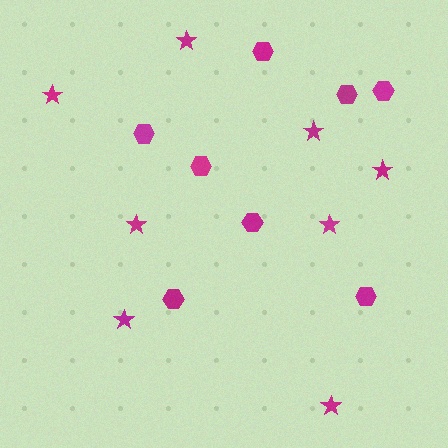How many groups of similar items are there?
There are 2 groups: one group of hexagons (8) and one group of stars (8).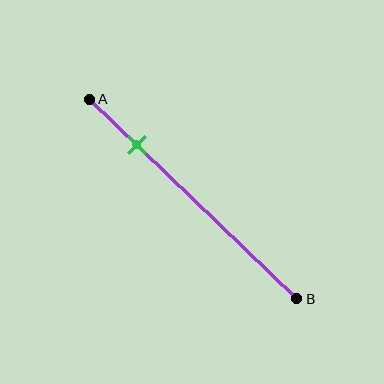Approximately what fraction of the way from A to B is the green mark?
The green mark is approximately 25% of the way from A to B.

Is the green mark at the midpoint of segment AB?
No, the mark is at about 25% from A, not at the 50% midpoint.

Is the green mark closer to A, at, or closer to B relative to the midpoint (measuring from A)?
The green mark is closer to point A than the midpoint of segment AB.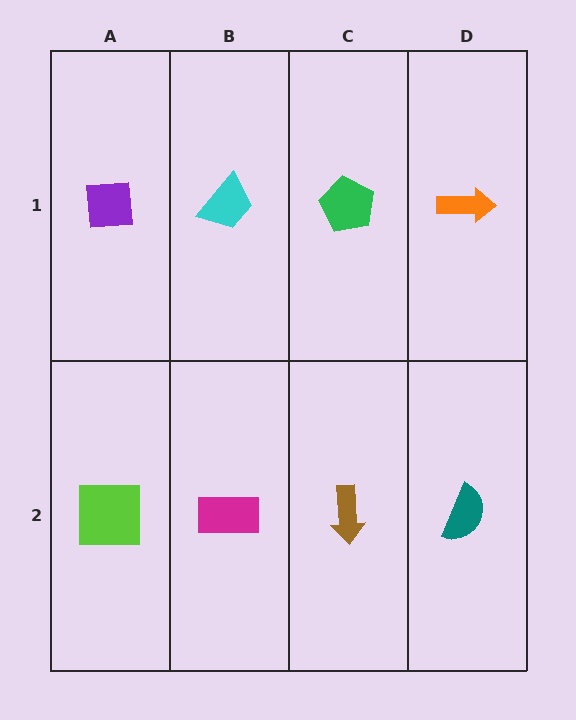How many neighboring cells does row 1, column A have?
2.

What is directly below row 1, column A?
A lime square.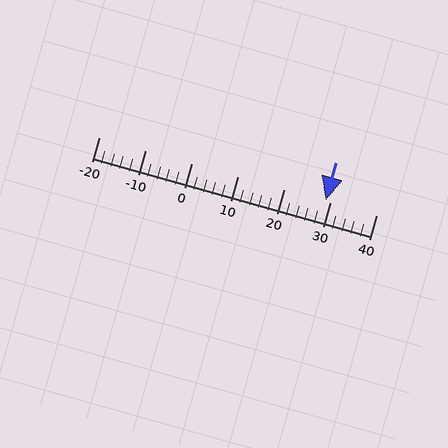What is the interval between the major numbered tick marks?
The major tick marks are spaced 10 units apart.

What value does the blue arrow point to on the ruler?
The blue arrow points to approximately 29.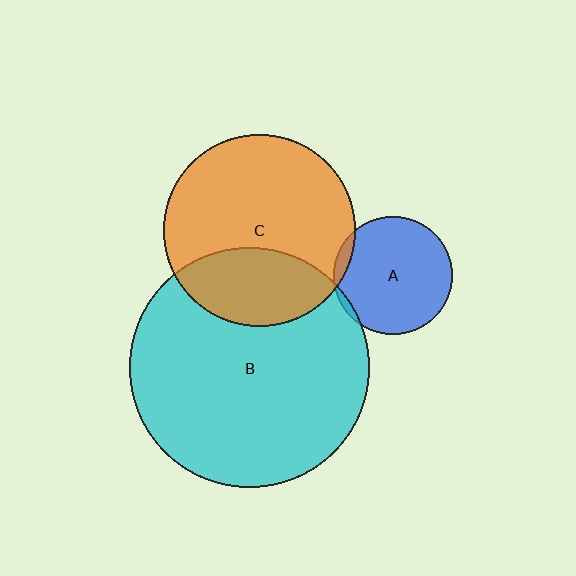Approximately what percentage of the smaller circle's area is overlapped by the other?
Approximately 30%.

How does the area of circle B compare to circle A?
Approximately 4.1 times.